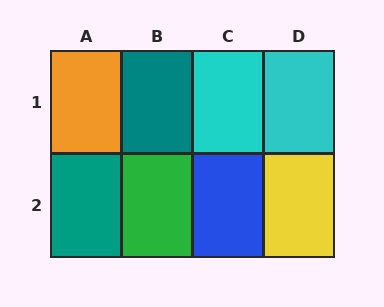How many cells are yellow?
1 cell is yellow.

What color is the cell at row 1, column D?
Cyan.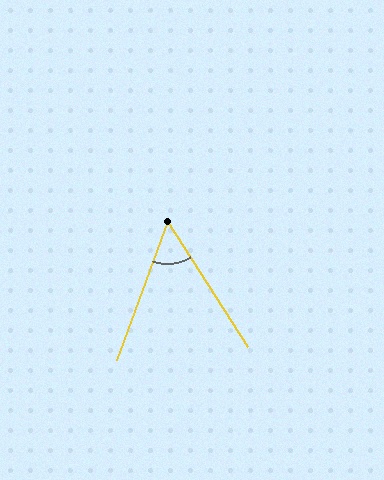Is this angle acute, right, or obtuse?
It is acute.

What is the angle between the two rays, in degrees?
Approximately 53 degrees.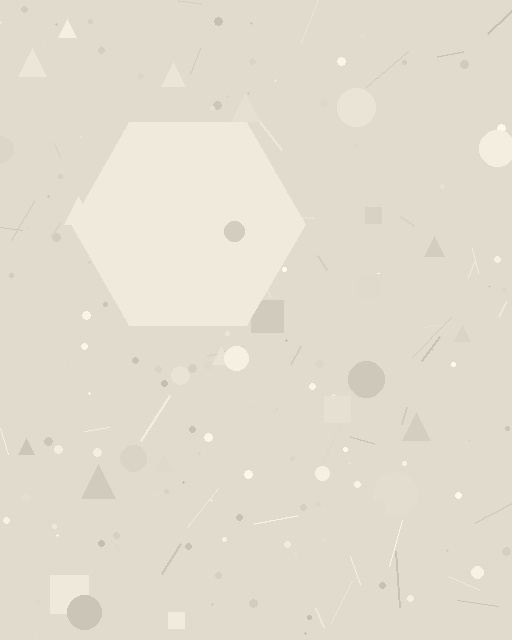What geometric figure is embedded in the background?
A hexagon is embedded in the background.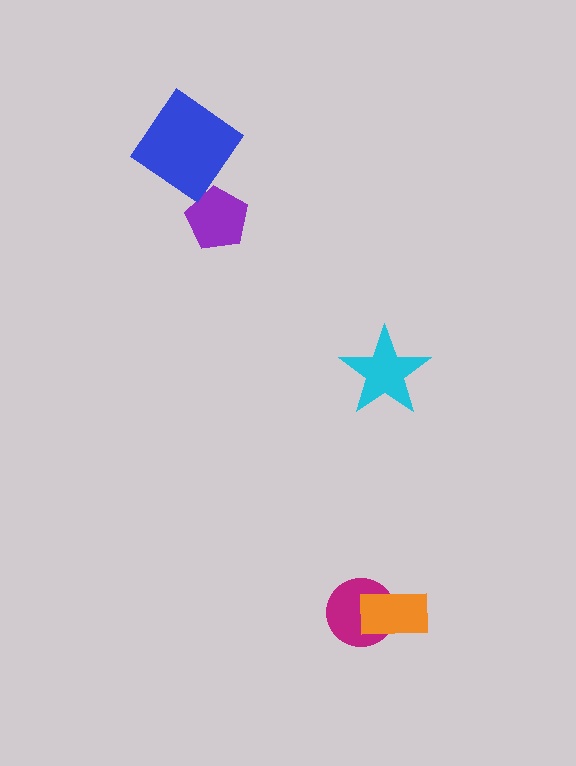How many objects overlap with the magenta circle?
1 object overlaps with the magenta circle.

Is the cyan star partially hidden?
No, no other shape covers it.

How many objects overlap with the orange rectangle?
1 object overlaps with the orange rectangle.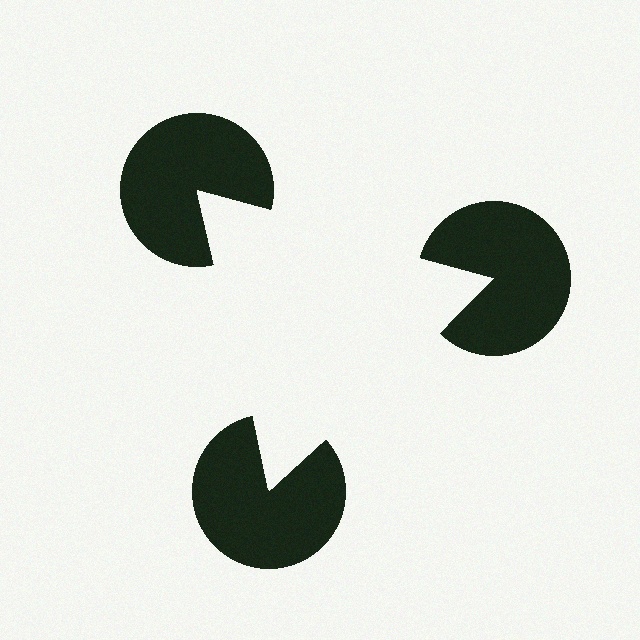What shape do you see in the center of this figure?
An illusory triangle — its edges are inferred from the aligned wedge cuts in the pac-man discs, not physically drawn.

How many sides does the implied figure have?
3 sides.